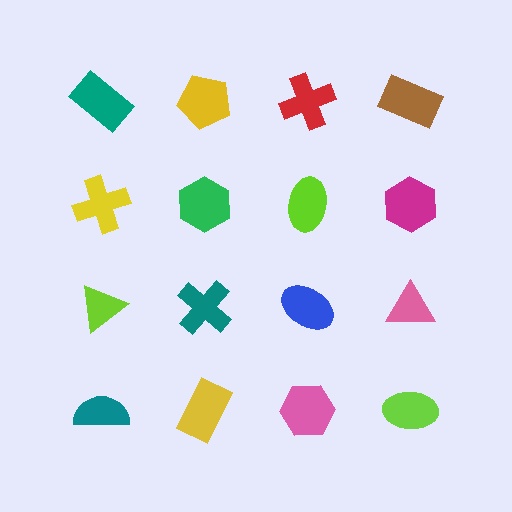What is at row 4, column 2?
A yellow rectangle.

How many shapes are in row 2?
4 shapes.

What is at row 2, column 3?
A lime ellipse.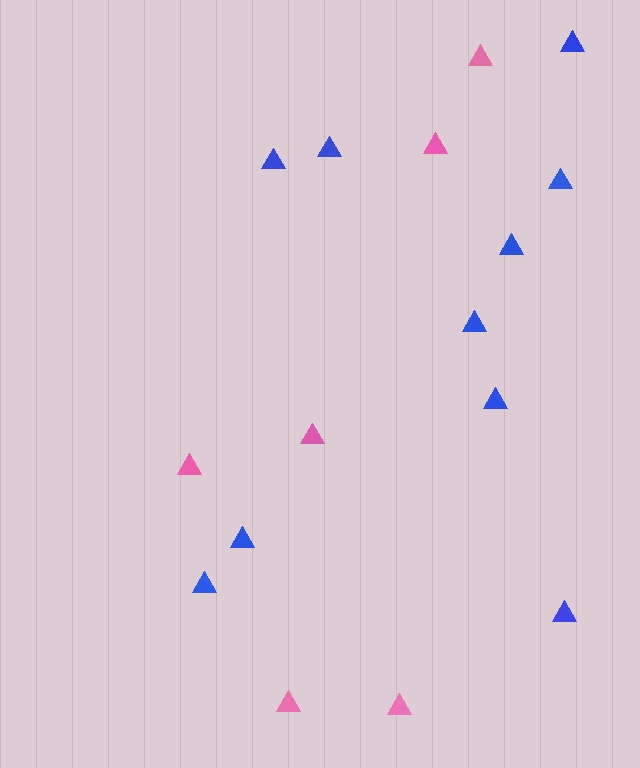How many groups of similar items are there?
There are 2 groups: one group of blue triangles (10) and one group of pink triangles (6).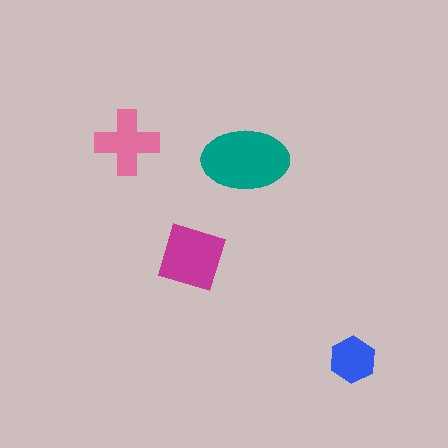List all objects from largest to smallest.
The teal ellipse, the magenta square, the pink cross, the blue hexagon.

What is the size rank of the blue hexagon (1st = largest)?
4th.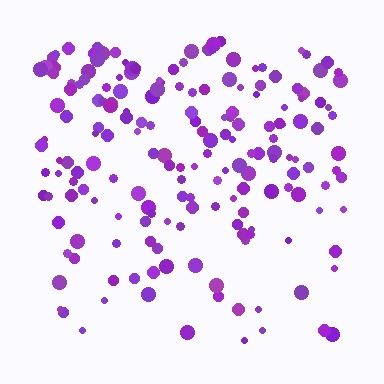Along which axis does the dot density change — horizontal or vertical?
Vertical.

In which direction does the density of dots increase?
From bottom to top, with the top side densest.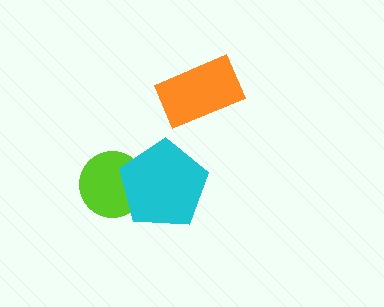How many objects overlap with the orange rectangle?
0 objects overlap with the orange rectangle.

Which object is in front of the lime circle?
The cyan pentagon is in front of the lime circle.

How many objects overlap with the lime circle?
1 object overlaps with the lime circle.